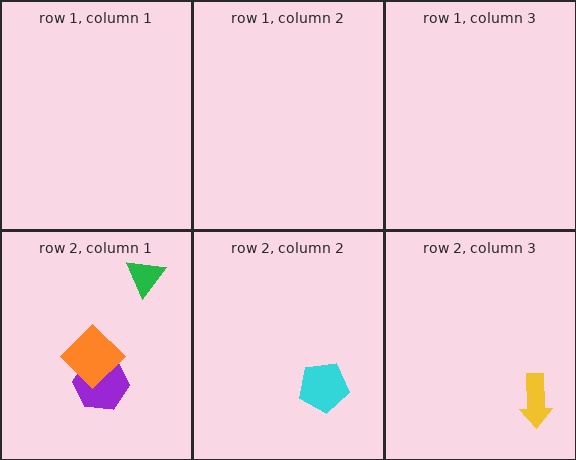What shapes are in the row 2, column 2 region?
The cyan pentagon.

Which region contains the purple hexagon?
The row 2, column 1 region.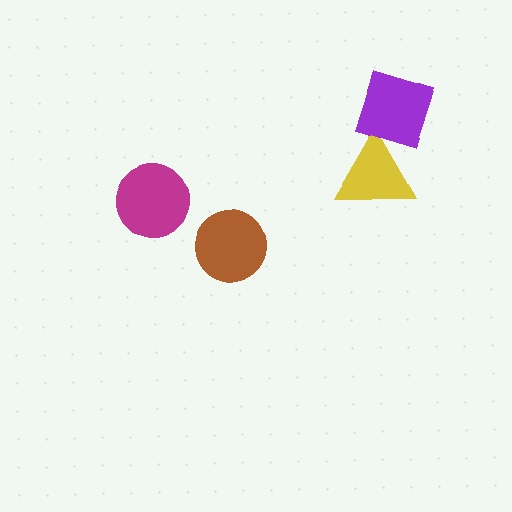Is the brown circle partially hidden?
No, no other shape covers it.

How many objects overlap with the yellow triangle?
1 object overlaps with the yellow triangle.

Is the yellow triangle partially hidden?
Yes, it is partially covered by another shape.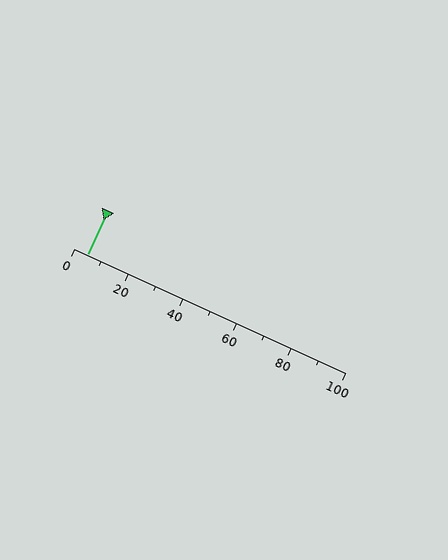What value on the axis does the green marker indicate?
The marker indicates approximately 5.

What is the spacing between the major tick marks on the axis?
The major ticks are spaced 20 apart.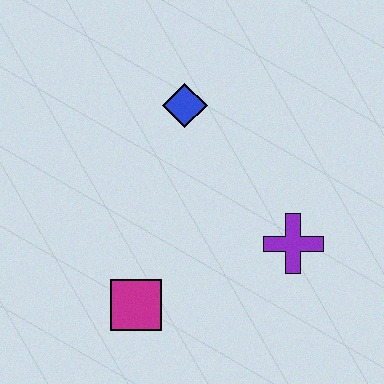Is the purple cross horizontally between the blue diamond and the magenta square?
No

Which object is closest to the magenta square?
The purple cross is closest to the magenta square.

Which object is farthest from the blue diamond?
The magenta square is farthest from the blue diamond.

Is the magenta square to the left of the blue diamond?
Yes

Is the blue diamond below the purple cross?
No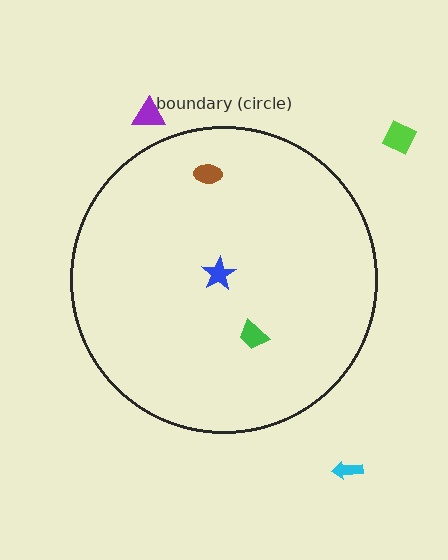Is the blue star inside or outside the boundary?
Inside.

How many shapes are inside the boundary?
3 inside, 3 outside.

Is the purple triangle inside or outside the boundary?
Outside.